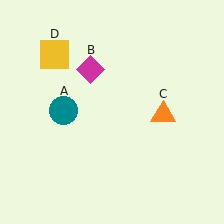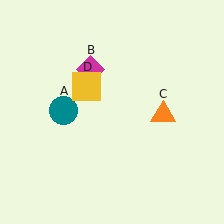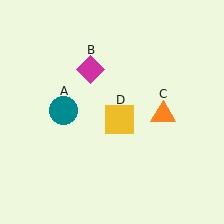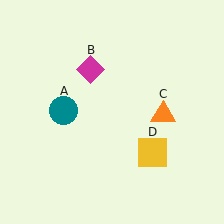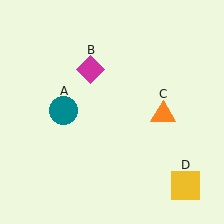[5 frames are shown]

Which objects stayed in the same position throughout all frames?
Teal circle (object A) and magenta diamond (object B) and orange triangle (object C) remained stationary.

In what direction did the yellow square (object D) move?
The yellow square (object D) moved down and to the right.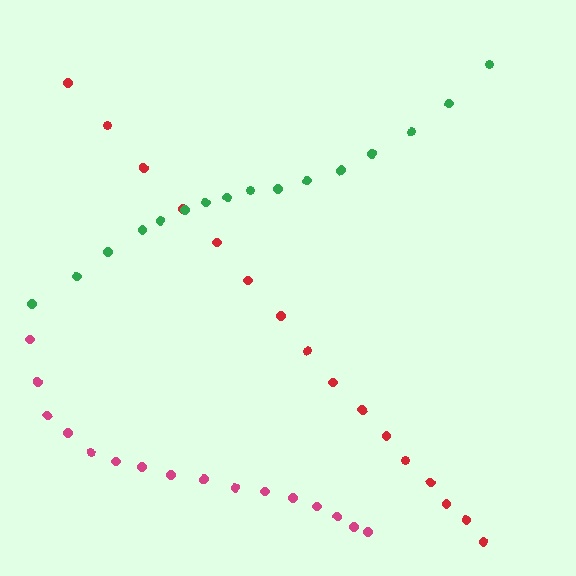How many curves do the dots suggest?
There are 3 distinct paths.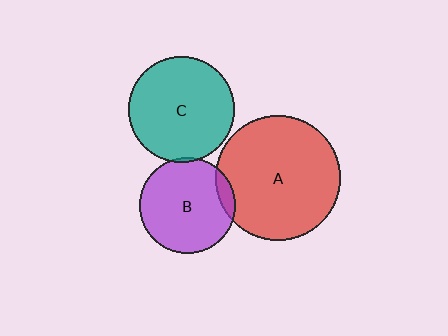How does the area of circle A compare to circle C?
Approximately 1.4 times.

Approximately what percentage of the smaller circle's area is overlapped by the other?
Approximately 5%.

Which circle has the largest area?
Circle A (red).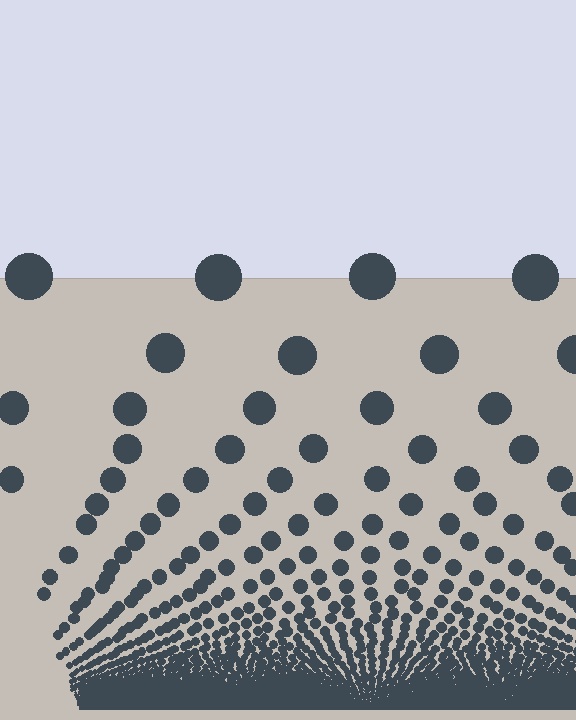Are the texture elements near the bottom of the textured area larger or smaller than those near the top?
Smaller. The gradient is inverted — elements near the bottom are smaller and denser.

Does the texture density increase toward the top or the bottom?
Density increases toward the bottom.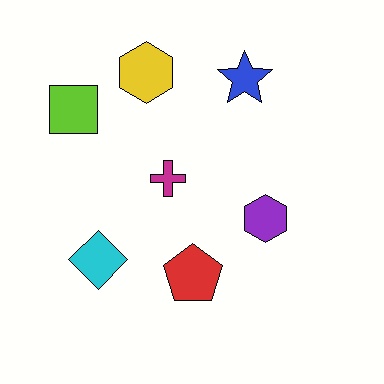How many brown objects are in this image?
There are no brown objects.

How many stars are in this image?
There is 1 star.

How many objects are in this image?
There are 7 objects.